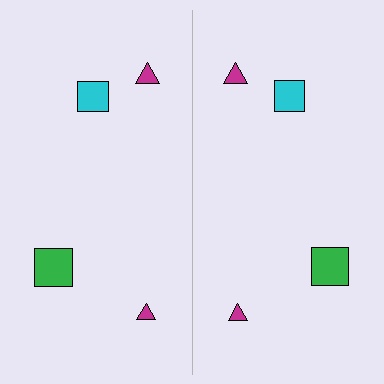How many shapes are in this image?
There are 8 shapes in this image.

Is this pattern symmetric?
Yes, this pattern has bilateral (reflection) symmetry.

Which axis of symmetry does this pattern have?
The pattern has a vertical axis of symmetry running through the center of the image.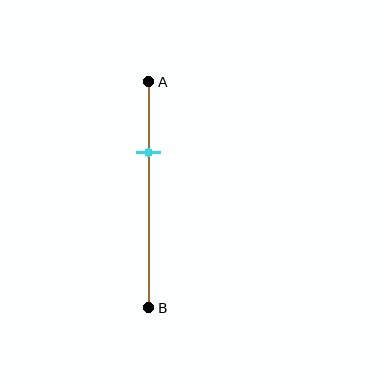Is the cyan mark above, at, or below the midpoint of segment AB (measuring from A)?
The cyan mark is above the midpoint of segment AB.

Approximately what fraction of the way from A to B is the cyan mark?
The cyan mark is approximately 30% of the way from A to B.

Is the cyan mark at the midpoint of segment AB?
No, the mark is at about 30% from A, not at the 50% midpoint.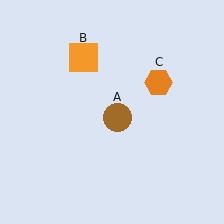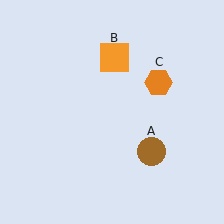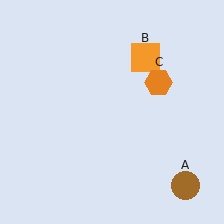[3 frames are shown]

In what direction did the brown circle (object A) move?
The brown circle (object A) moved down and to the right.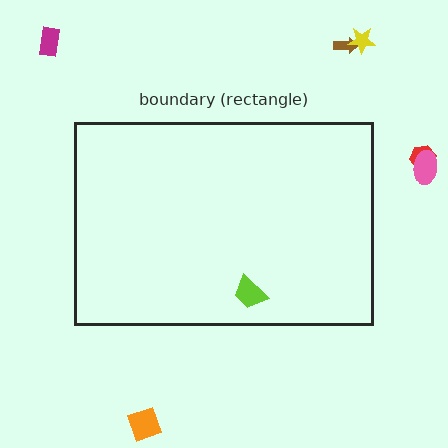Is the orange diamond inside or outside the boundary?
Outside.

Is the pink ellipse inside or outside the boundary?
Outside.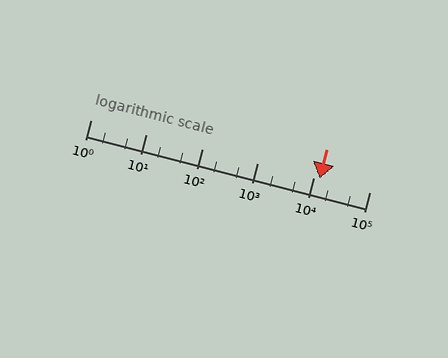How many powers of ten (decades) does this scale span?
The scale spans 5 decades, from 1 to 100000.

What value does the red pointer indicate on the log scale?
The pointer indicates approximately 13000.